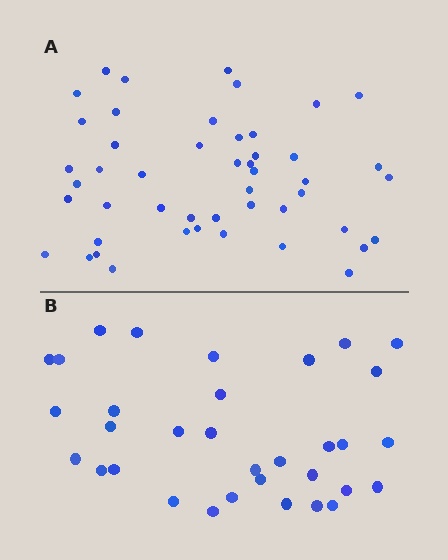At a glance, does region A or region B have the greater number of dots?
Region A (the top region) has more dots.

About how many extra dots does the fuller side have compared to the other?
Region A has approximately 15 more dots than region B.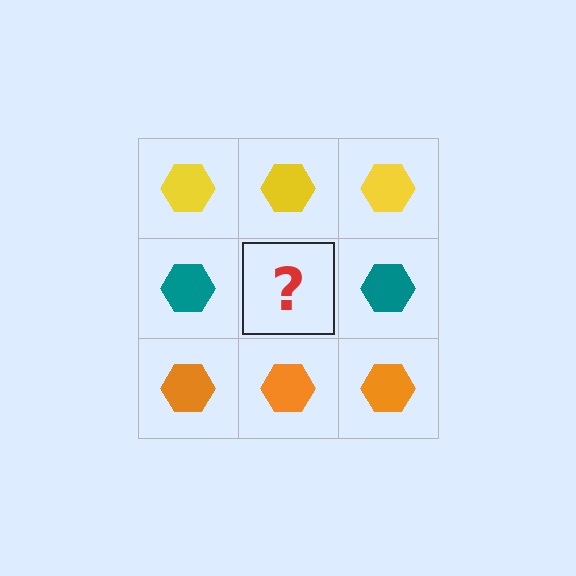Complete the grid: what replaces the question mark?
The question mark should be replaced with a teal hexagon.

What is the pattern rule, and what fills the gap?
The rule is that each row has a consistent color. The gap should be filled with a teal hexagon.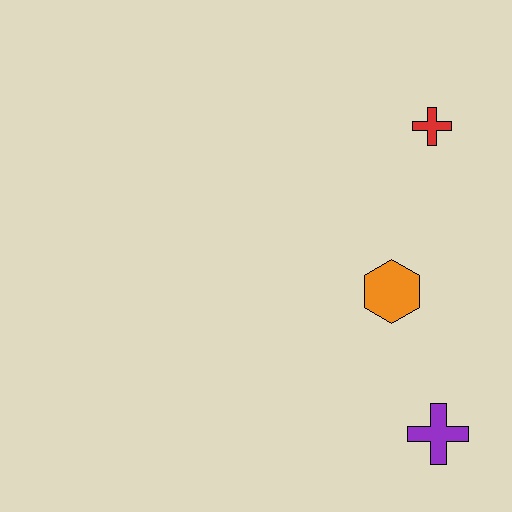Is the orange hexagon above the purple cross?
Yes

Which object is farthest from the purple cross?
The red cross is farthest from the purple cross.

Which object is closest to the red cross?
The orange hexagon is closest to the red cross.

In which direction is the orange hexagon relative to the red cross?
The orange hexagon is below the red cross.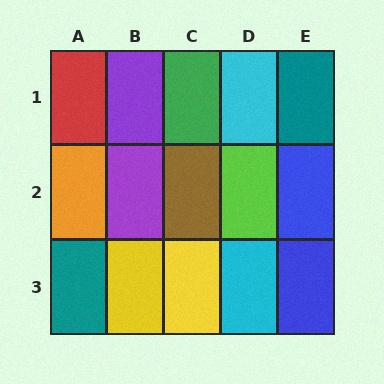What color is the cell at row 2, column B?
Purple.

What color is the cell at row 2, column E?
Blue.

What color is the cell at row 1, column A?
Red.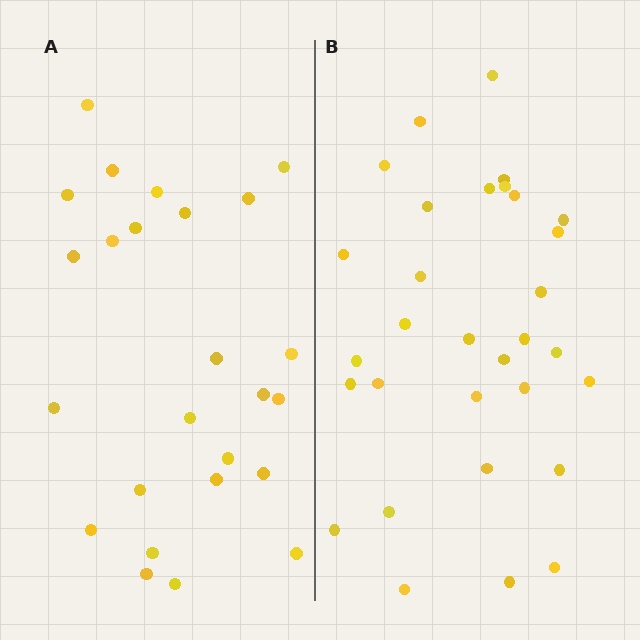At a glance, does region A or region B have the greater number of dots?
Region B (the right region) has more dots.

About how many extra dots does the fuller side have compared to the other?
Region B has about 6 more dots than region A.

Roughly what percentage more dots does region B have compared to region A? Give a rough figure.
About 25% more.